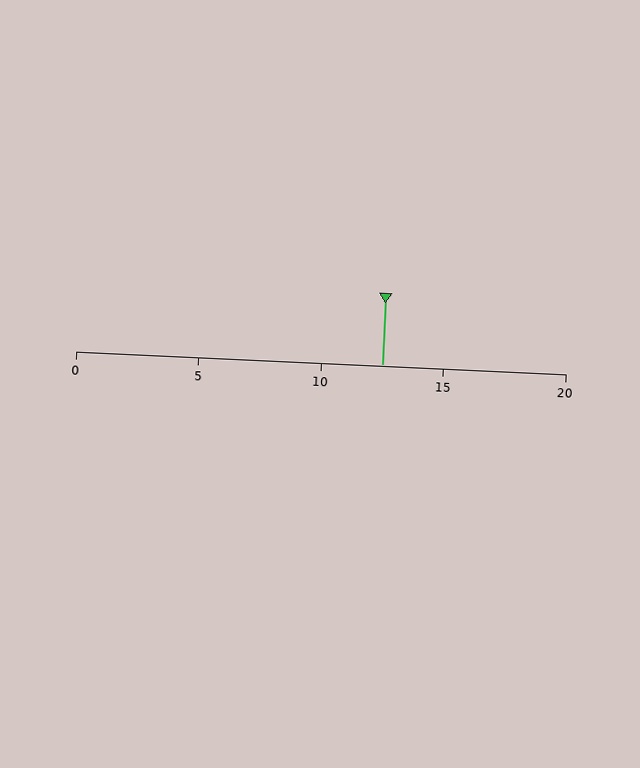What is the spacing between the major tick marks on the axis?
The major ticks are spaced 5 apart.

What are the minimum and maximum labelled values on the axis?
The axis runs from 0 to 20.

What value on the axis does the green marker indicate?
The marker indicates approximately 12.5.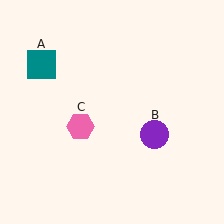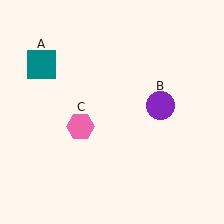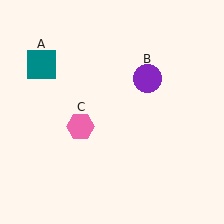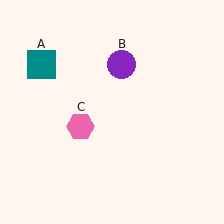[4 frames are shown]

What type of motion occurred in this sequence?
The purple circle (object B) rotated counterclockwise around the center of the scene.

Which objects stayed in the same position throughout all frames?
Teal square (object A) and pink hexagon (object C) remained stationary.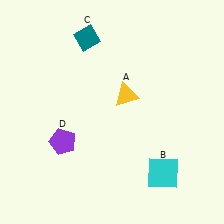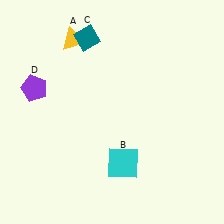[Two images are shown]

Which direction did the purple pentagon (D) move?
The purple pentagon (D) moved up.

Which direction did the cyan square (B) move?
The cyan square (B) moved left.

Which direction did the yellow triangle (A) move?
The yellow triangle (A) moved up.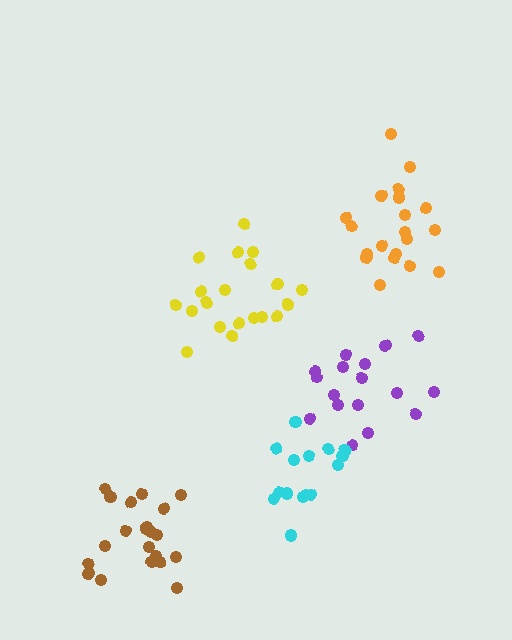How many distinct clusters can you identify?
There are 5 distinct clusters.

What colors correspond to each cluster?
The clusters are colored: purple, orange, brown, yellow, cyan.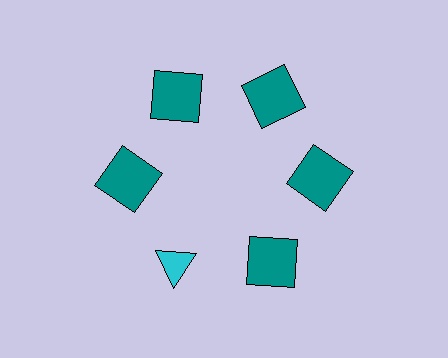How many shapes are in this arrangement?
There are 6 shapes arranged in a ring pattern.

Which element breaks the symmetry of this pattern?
The cyan triangle at roughly the 7 o'clock position breaks the symmetry. All other shapes are teal squares.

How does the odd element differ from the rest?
It differs in both color (cyan instead of teal) and shape (triangle instead of square).